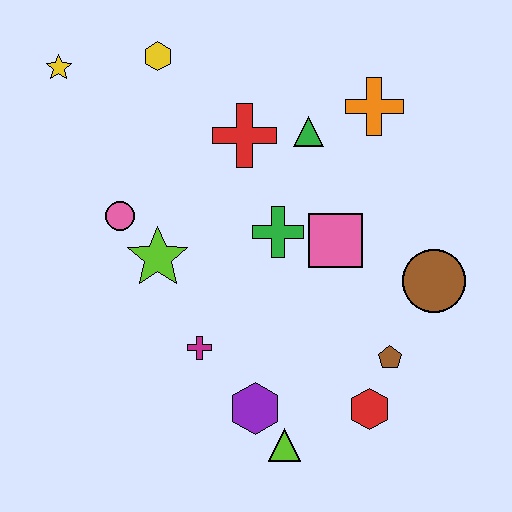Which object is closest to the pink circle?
The lime star is closest to the pink circle.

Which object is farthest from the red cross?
The lime triangle is farthest from the red cross.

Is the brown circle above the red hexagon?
Yes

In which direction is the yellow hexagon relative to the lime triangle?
The yellow hexagon is above the lime triangle.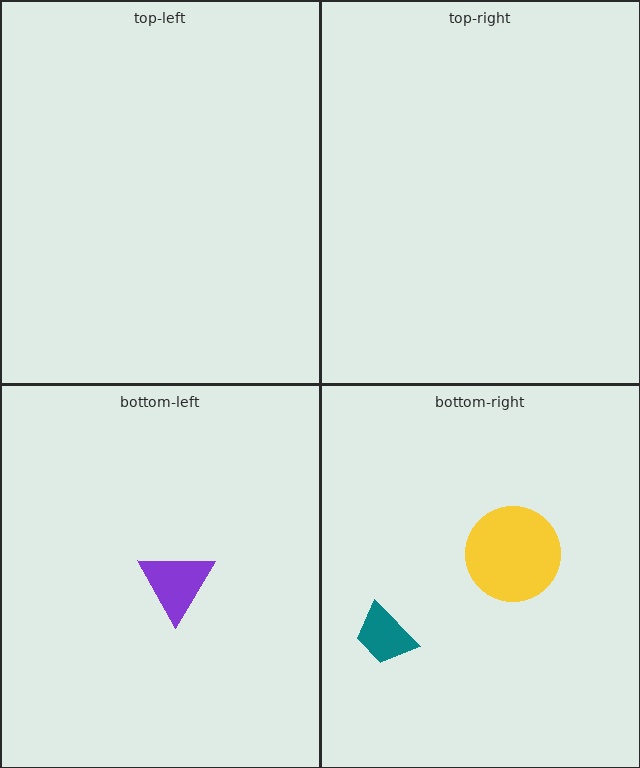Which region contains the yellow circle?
The bottom-right region.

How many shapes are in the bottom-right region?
2.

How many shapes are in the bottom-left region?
1.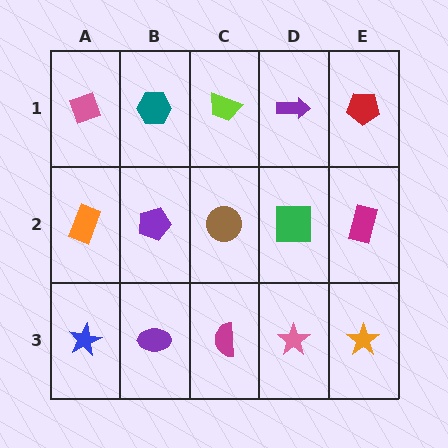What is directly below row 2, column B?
A purple ellipse.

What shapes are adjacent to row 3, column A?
An orange rectangle (row 2, column A), a purple ellipse (row 3, column B).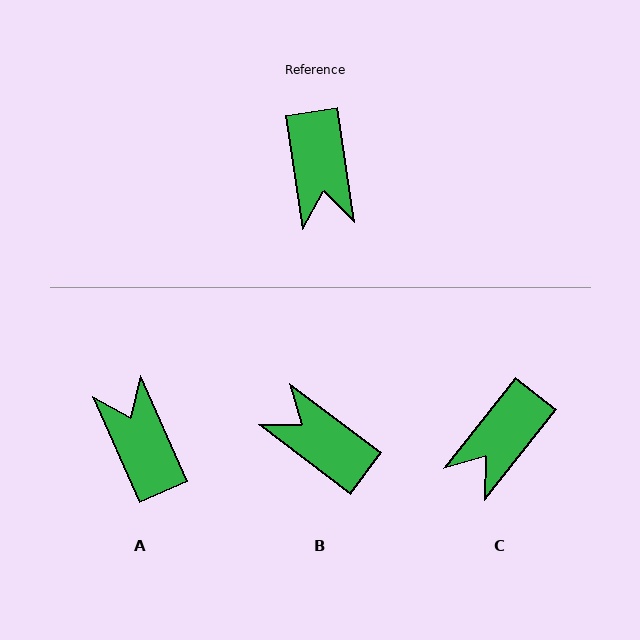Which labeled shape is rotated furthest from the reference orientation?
A, about 165 degrees away.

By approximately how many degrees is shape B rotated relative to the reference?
Approximately 135 degrees clockwise.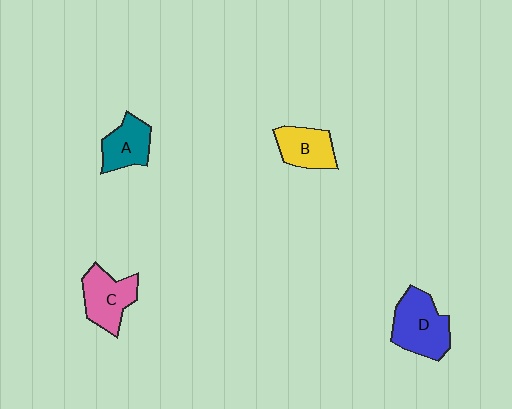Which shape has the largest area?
Shape D (blue).